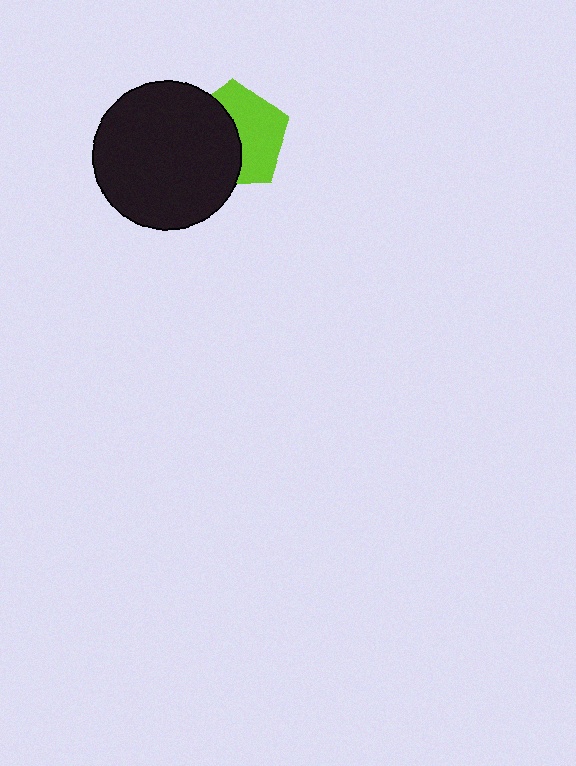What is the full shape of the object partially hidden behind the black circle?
The partially hidden object is a lime pentagon.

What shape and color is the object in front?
The object in front is a black circle.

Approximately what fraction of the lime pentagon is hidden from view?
Roughly 49% of the lime pentagon is hidden behind the black circle.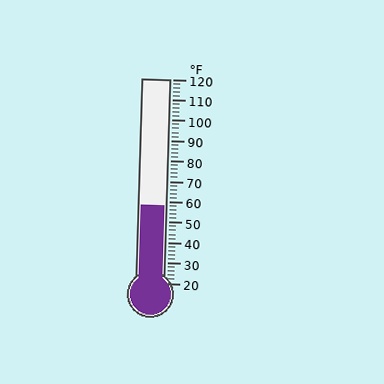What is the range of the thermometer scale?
The thermometer scale ranges from 20°F to 120°F.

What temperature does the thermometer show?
The thermometer shows approximately 58°F.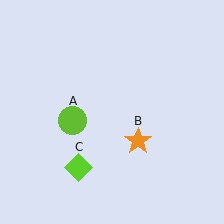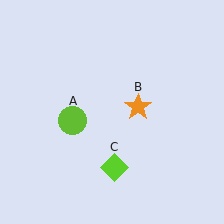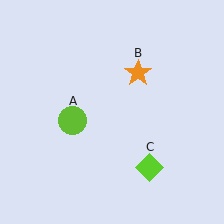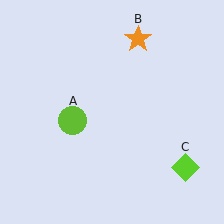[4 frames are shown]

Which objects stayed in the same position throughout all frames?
Lime circle (object A) remained stationary.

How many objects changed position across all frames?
2 objects changed position: orange star (object B), lime diamond (object C).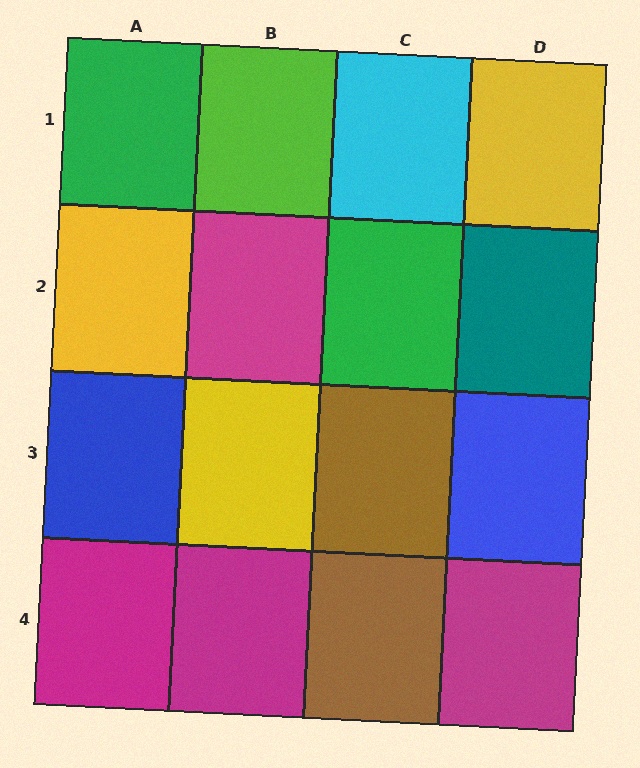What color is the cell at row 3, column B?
Yellow.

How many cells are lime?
1 cell is lime.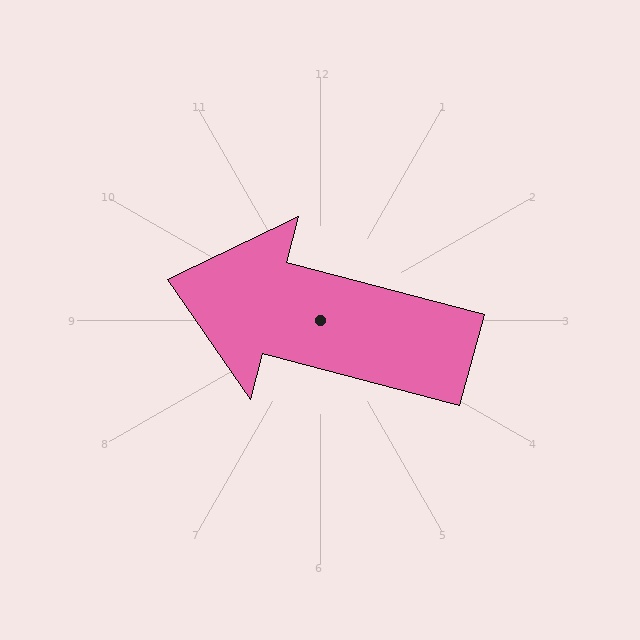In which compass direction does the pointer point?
West.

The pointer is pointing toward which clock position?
Roughly 9 o'clock.